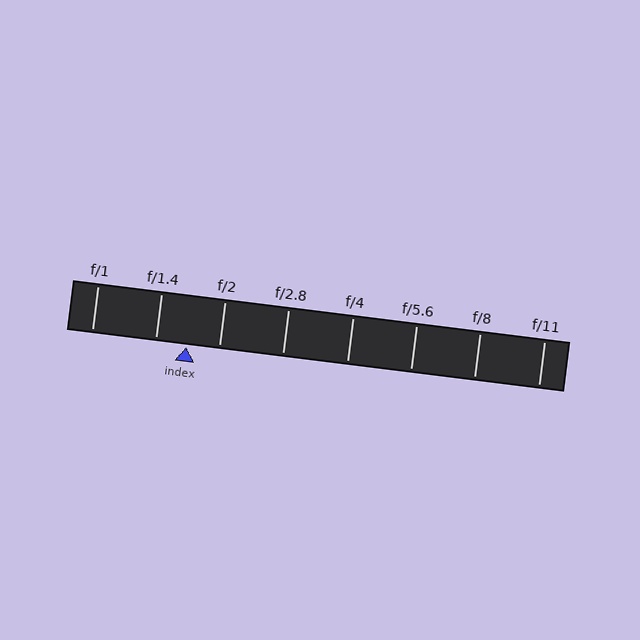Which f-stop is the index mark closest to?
The index mark is closest to f/1.4.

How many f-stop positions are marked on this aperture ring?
There are 8 f-stop positions marked.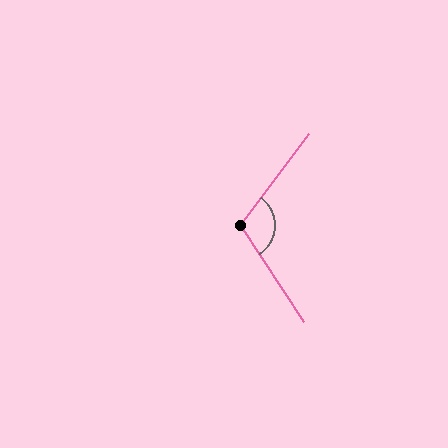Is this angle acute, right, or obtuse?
It is obtuse.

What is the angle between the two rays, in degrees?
Approximately 109 degrees.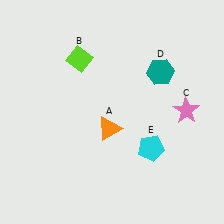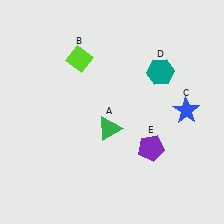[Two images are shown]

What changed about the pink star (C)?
In Image 1, C is pink. In Image 2, it changed to blue.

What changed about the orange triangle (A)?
In Image 1, A is orange. In Image 2, it changed to green.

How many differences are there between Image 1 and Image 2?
There are 3 differences between the two images.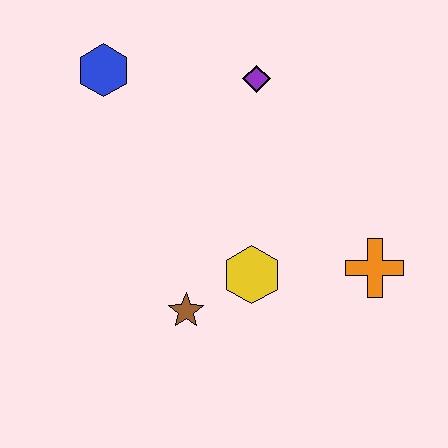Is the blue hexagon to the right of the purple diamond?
No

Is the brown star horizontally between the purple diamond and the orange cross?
No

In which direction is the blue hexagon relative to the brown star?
The blue hexagon is above the brown star.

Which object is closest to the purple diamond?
The blue hexagon is closest to the purple diamond.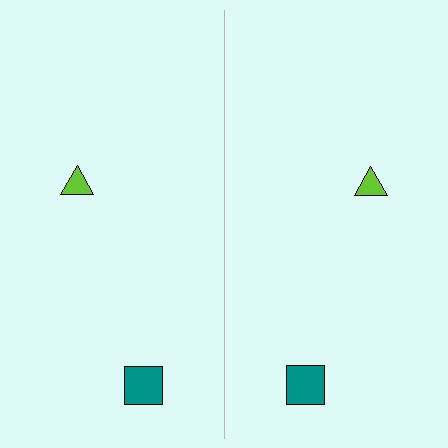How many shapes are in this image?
There are 4 shapes in this image.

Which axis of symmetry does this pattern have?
The pattern has a vertical axis of symmetry running through the center of the image.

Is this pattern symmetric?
Yes, this pattern has bilateral (reflection) symmetry.